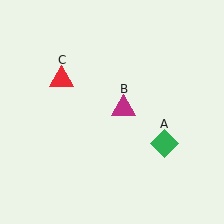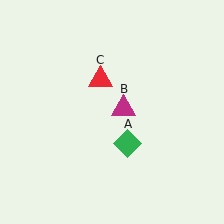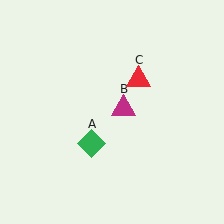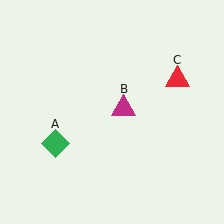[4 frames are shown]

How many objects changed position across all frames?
2 objects changed position: green diamond (object A), red triangle (object C).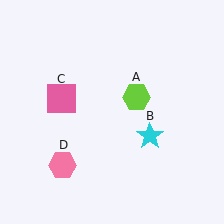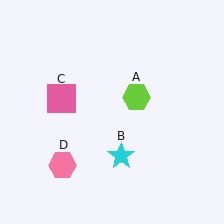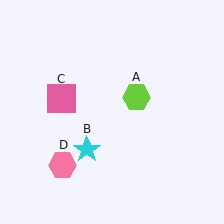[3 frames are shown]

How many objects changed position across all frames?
1 object changed position: cyan star (object B).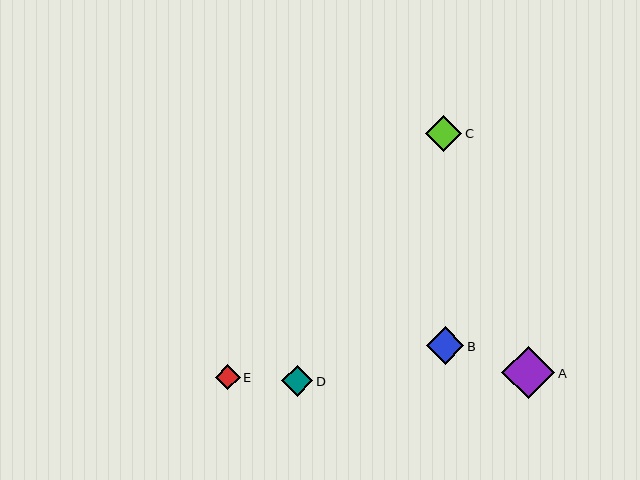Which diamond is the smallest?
Diamond E is the smallest with a size of approximately 25 pixels.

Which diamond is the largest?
Diamond A is the largest with a size of approximately 53 pixels.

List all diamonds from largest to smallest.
From largest to smallest: A, B, C, D, E.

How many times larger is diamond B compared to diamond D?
Diamond B is approximately 1.2 times the size of diamond D.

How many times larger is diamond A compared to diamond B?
Diamond A is approximately 1.4 times the size of diamond B.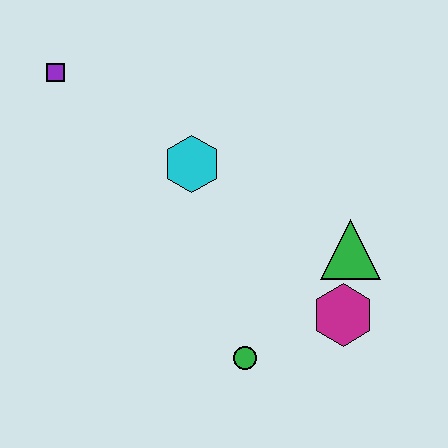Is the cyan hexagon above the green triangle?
Yes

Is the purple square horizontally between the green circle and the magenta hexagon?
No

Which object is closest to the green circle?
The magenta hexagon is closest to the green circle.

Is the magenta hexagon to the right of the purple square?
Yes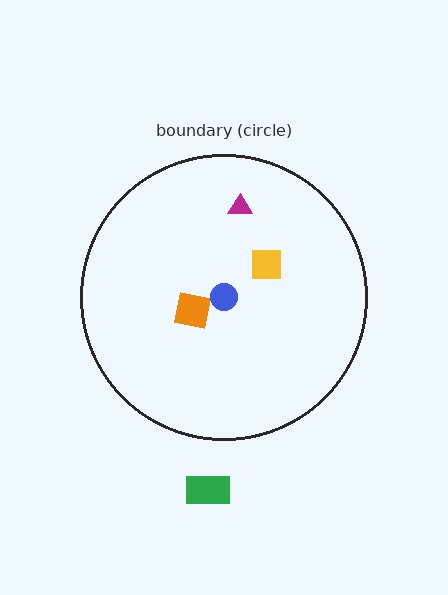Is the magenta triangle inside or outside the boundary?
Inside.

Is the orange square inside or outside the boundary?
Inside.